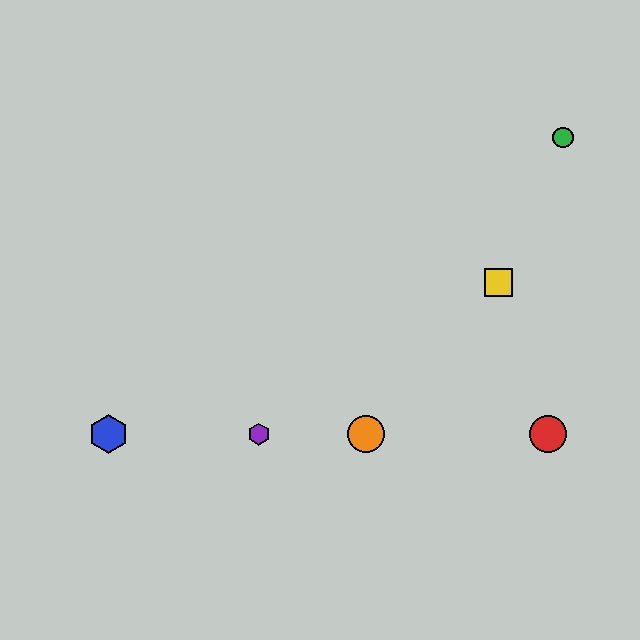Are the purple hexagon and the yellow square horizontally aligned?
No, the purple hexagon is at y≈434 and the yellow square is at y≈283.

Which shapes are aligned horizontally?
The red circle, the blue hexagon, the purple hexagon, the orange circle are aligned horizontally.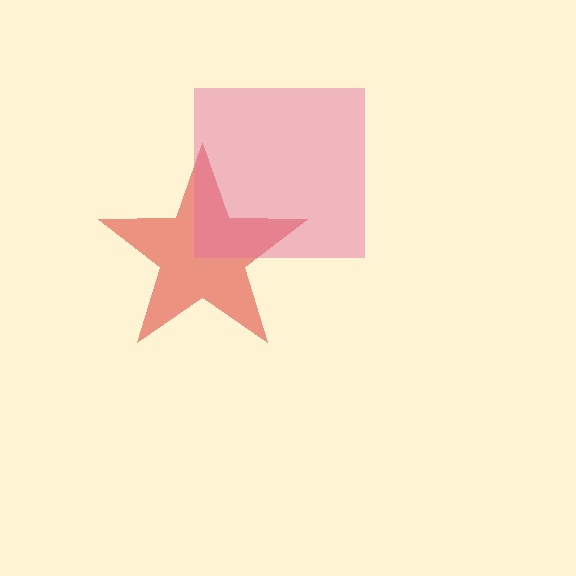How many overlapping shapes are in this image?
There are 2 overlapping shapes in the image.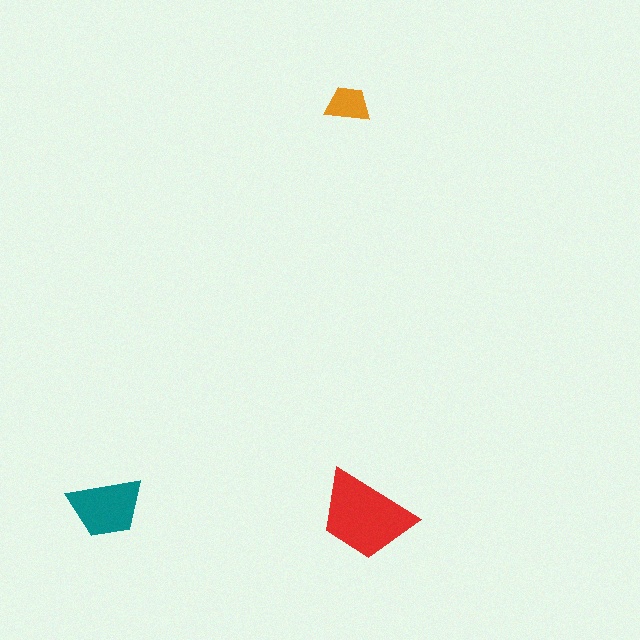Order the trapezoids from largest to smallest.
the red one, the teal one, the orange one.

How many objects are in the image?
There are 3 objects in the image.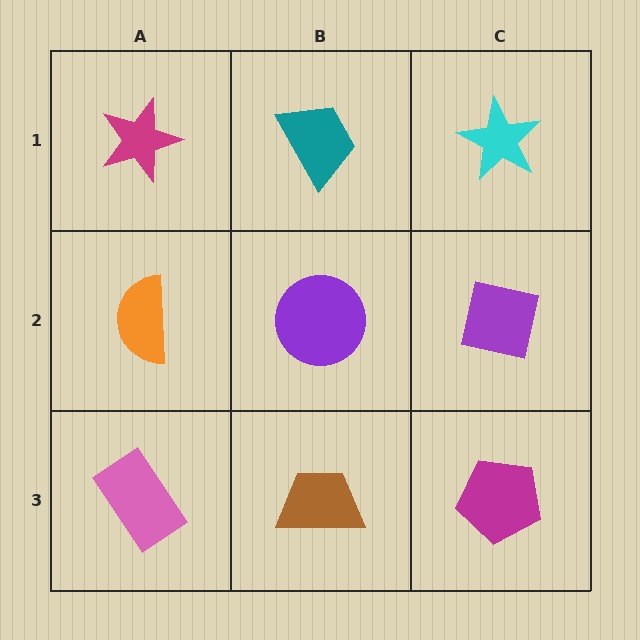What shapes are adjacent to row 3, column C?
A purple square (row 2, column C), a brown trapezoid (row 3, column B).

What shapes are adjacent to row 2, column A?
A magenta star (row 1, column A), a pink rectangle (row 3, column A), a purple circle (row 2, column B).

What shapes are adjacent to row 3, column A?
An orange semicircle (row 2, column A), a brown trapezoid (row 3, column B).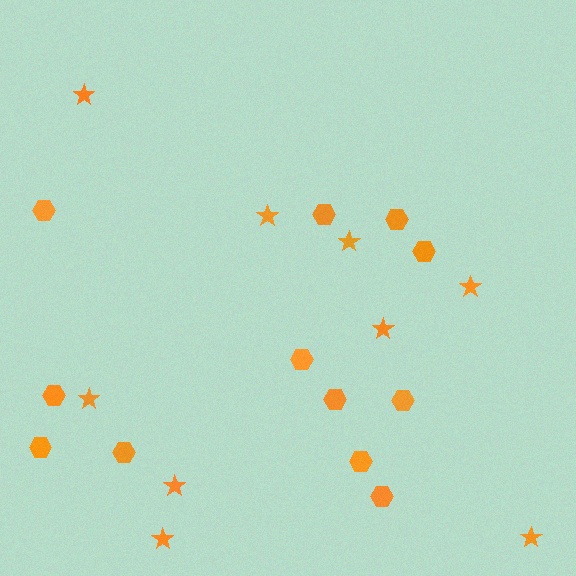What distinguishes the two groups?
There are 2 groups: one group of stars (9) and one group of hexagons (12).